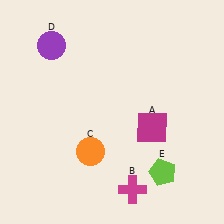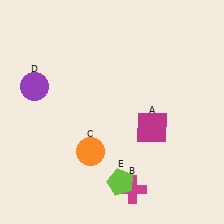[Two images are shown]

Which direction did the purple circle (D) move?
The purple circle (D) moved down.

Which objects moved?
The objects that moved are: the purple circle (D), the lime pentagon (E).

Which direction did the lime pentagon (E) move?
The lime pentagon (E) moved left.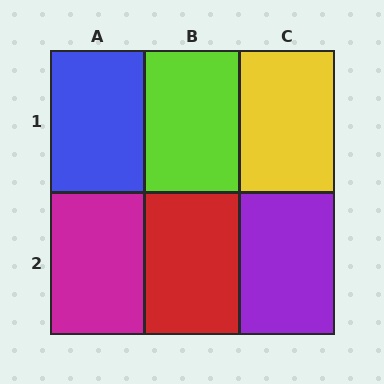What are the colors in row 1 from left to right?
Blue, lime, yellow.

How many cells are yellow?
1 cell is yellow.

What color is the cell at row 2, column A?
Magenta.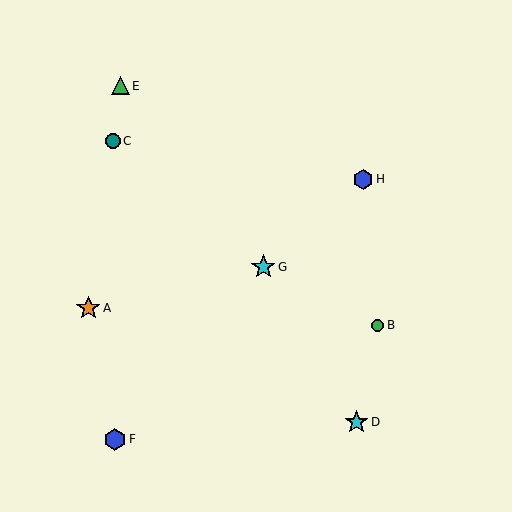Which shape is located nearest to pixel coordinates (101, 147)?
The teal circle (labeled C) at (113, 141) is nearest to that location.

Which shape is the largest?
The cyan star (labeled G) is the largest.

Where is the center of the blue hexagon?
The center of the blue hexagon is at (363, 179).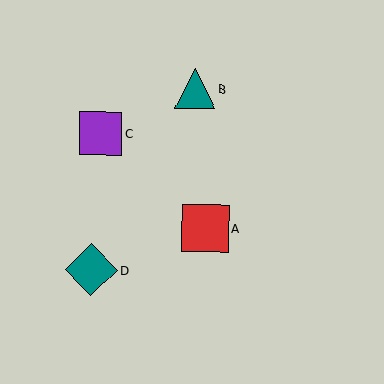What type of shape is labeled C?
Shape C is a purple square.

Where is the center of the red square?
The center of the red square is at (206, 228).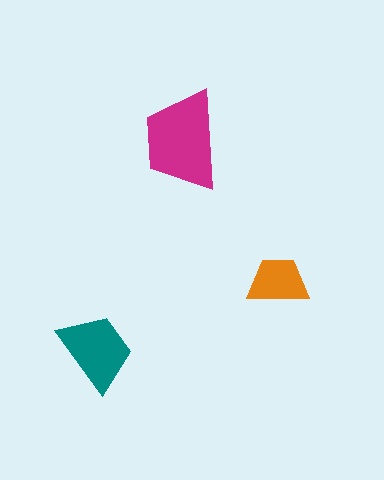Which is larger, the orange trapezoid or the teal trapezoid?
The teal one.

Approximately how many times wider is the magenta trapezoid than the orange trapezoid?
About 1.5 times wider.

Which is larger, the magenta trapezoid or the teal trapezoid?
The magenta one.